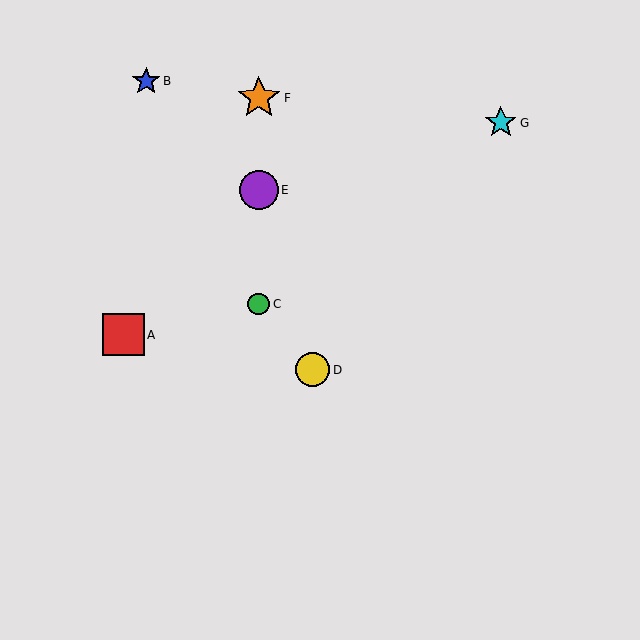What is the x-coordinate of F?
Object F is at x≈259.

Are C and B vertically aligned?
No, C is at x≈259 and B is at x≈146.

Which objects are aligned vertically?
Objects C, E, F are aligned vertically.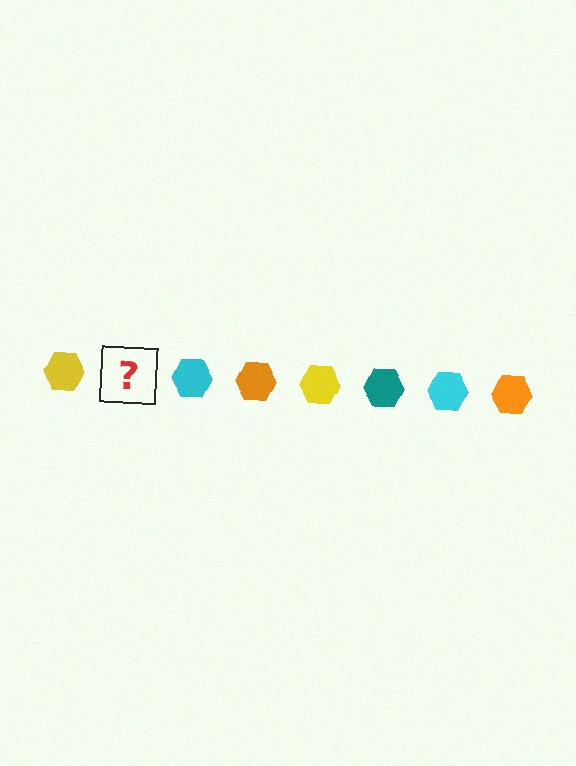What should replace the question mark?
The question mark should be replaced with a teal hexagon.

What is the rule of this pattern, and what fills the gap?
The rule is that the pattern cycles through yellow, teal, cyan, orange hexagons. The gap should be filled with a teal hexagon.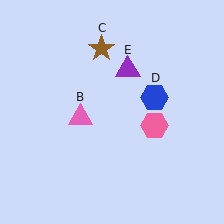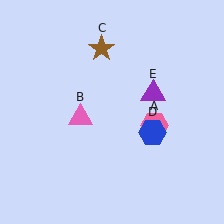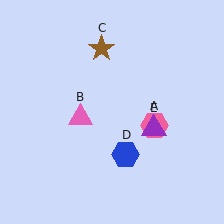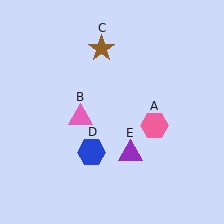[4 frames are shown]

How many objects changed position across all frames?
2 objects changed position: blue hexagon (object D), purple triangle (object E).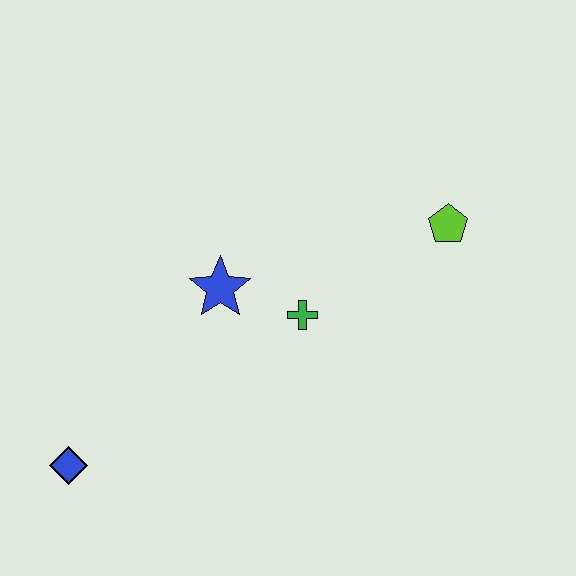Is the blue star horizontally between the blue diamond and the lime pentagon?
Yes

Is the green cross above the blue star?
No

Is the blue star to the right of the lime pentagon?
No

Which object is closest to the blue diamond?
The blue star is closest to the blue diamond.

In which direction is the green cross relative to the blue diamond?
The green cross is to the right of the blue diamond.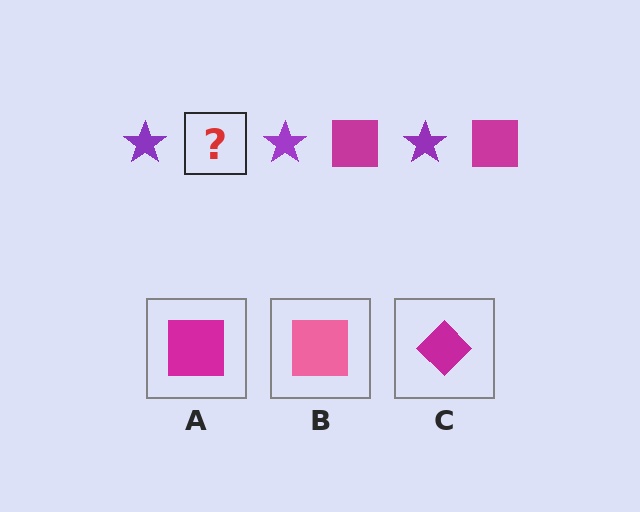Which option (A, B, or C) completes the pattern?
A.